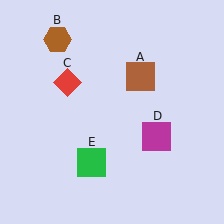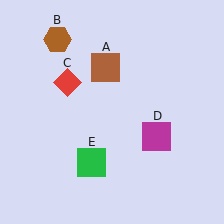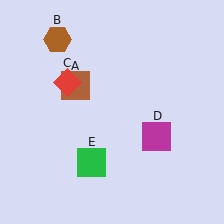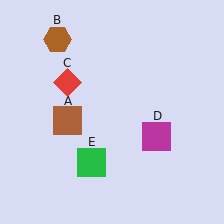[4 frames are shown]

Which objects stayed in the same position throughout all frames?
Brown hexagon (object B) and red diamond (object C) and magenta square (object D) and green square (object E) remained stationary.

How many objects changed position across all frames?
1 object changed position: brown square (object A).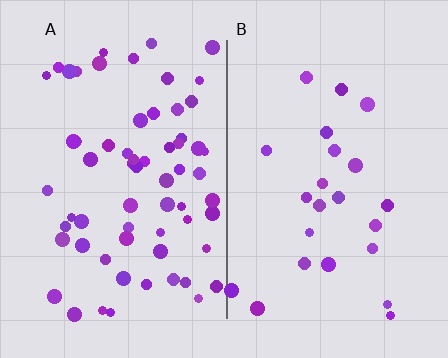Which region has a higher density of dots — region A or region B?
A (the left).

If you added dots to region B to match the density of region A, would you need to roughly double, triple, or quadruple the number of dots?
Approximately triple.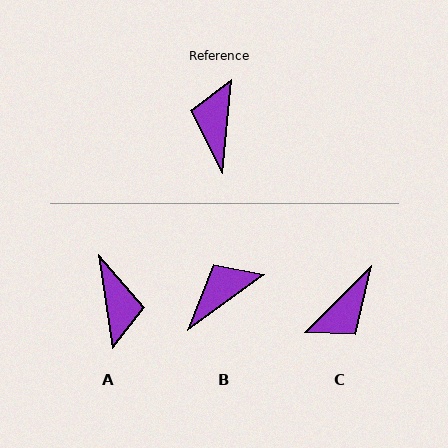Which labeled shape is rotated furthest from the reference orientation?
A, about 166 degrees away.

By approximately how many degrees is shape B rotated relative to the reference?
Approximately 48 degrees clockwise.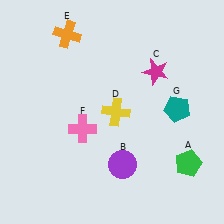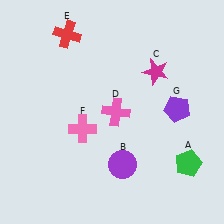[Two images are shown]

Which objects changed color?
D changed from yellow to pink. E changed from orange to red. G changed from teal to purple.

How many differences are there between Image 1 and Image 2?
There are 3 differences between the two images.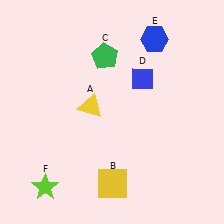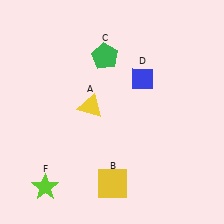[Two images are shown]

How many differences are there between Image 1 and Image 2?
There is 1 difference between the two images.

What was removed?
The blue hexagon (E) was removed in Image 2.